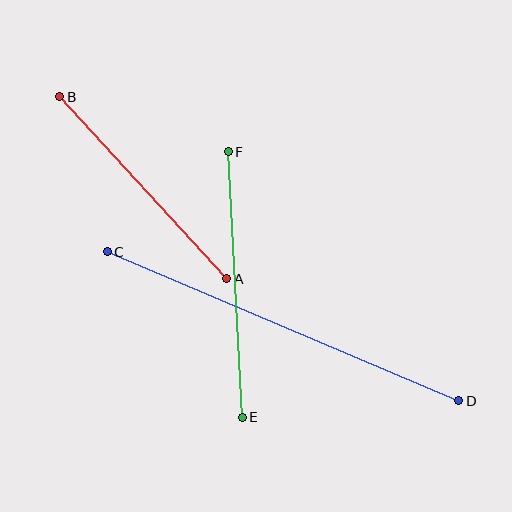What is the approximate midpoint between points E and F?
The midpoint is at approximately (235, 285) pixels.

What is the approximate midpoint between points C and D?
The midpoint is at approximately (283, 326) pixels.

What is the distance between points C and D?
The distance is approximately 382 pixels.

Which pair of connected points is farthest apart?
Points C and D are farthest apart.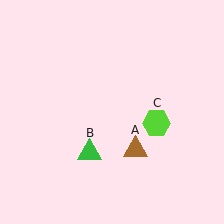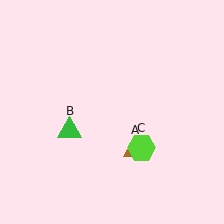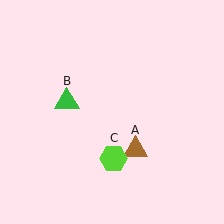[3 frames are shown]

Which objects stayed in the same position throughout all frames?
Brown triangle (object A) remained stationary.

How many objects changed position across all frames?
2 objects changed position: green triangle (object B), lime hexagon (object C).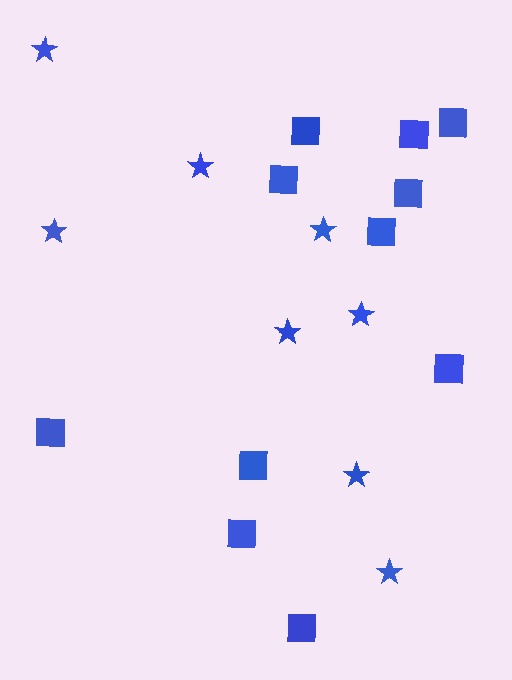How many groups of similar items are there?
There are 2 groups: one group of squares (11) and one group of stars (8).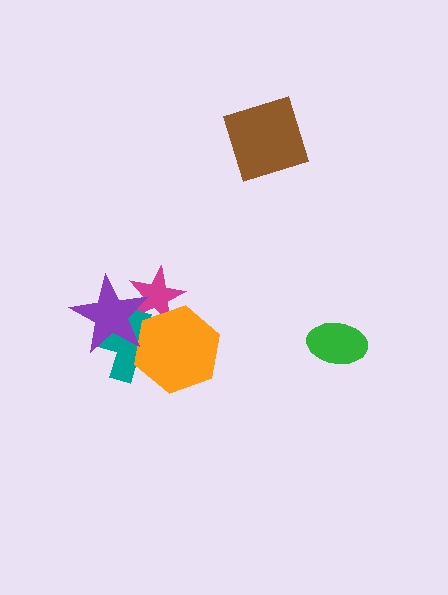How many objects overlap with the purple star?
3 objects overlap with the purple star.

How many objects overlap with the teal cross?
3 objects overlap with the teal cross.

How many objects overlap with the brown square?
0 objects overlap with the brown square.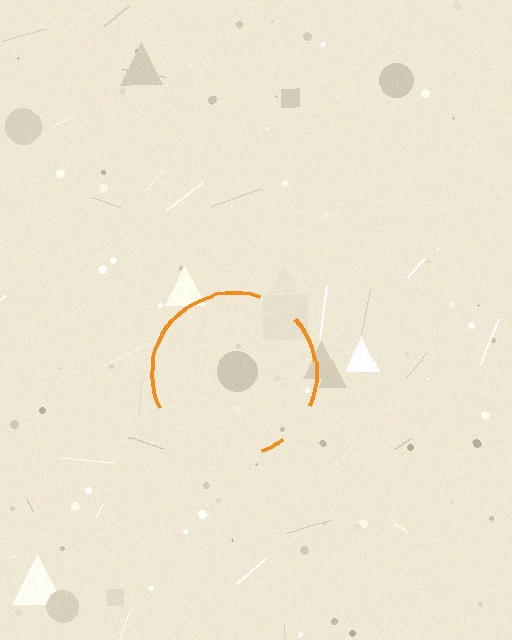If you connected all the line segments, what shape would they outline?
They would outline a circle.